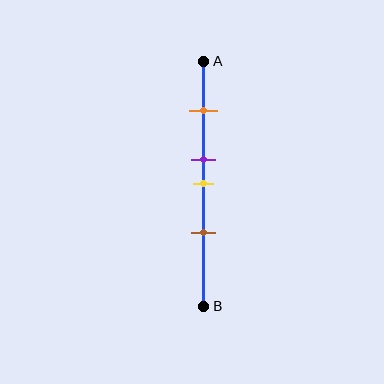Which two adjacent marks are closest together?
The purple and yellow marks are the closest adjacent pair.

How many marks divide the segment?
There are 4 marks dividing the segment.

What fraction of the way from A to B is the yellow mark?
The yellow mark is approximately 50% (0.5) of the way from A to B.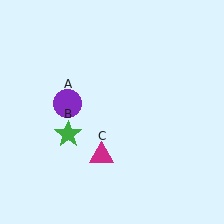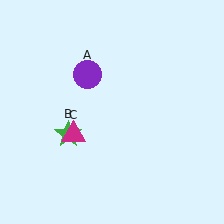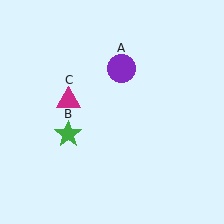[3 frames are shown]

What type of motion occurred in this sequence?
The purple circle (object A), magenta triangle (object C) rotated clockwise around the center of the scene.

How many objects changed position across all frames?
2 objects changed position: purple circle (object A), magenta triangle (object C).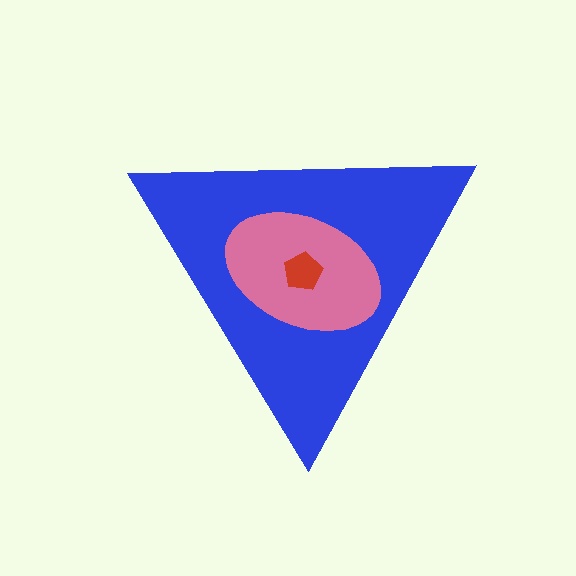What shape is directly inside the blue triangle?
The pink ellipse.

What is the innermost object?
The red pentagon.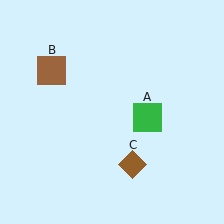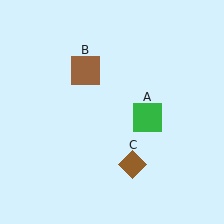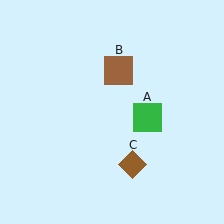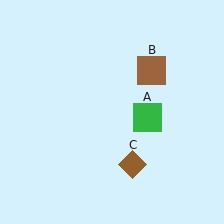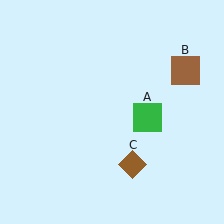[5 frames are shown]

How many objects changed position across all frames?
1 object changed position: brown square (object B).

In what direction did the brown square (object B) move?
The brown square (object B) moved right.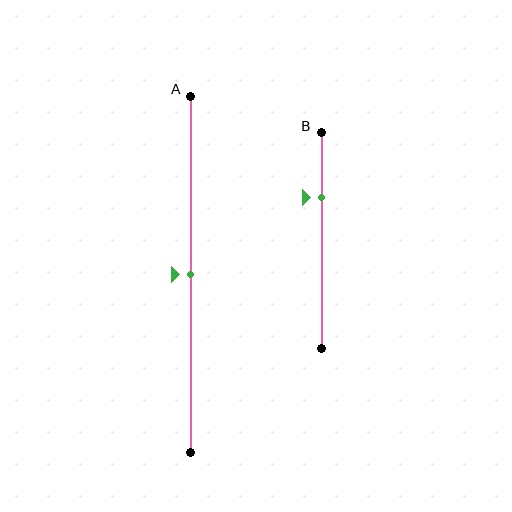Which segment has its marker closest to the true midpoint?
Segment A has its marker closest to the true midpoint.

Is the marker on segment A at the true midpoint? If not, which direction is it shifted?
Yes, the marker on segment A is at the true midpoint.